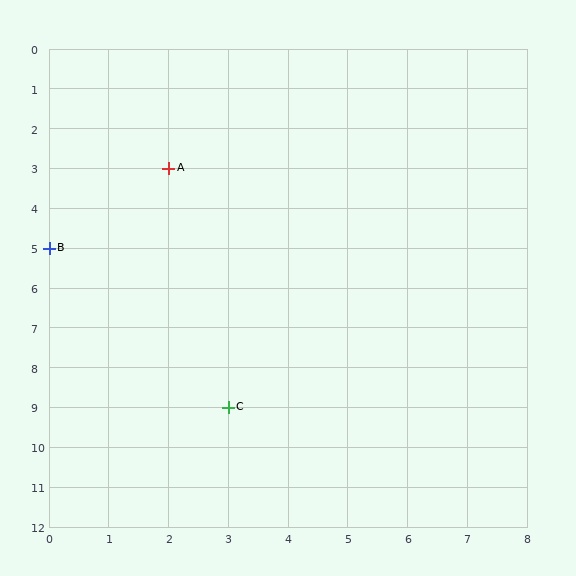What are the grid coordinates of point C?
Point C is at grid coordinates (3, 9).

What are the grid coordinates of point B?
Point B is at grid coordinates (0, 5).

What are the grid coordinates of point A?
Point A is at grid coordinates (2, 3).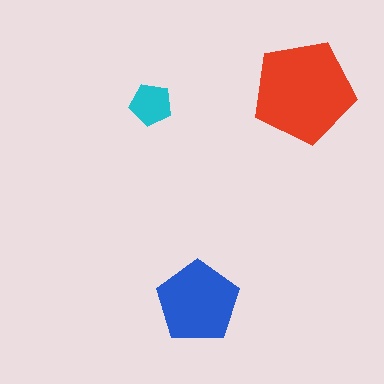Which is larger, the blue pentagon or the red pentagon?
The red one.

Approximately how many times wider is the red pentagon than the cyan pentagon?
About 2.5 times wider.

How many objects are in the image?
There are 3 objects in the image.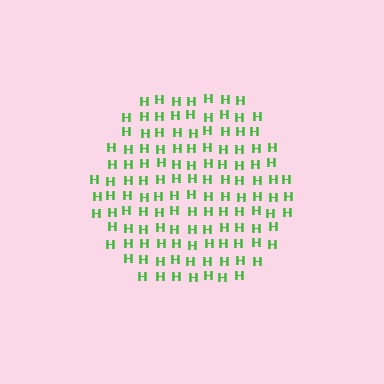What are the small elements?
The small elements are letter H's.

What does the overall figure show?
The overall figure shows a hexagon.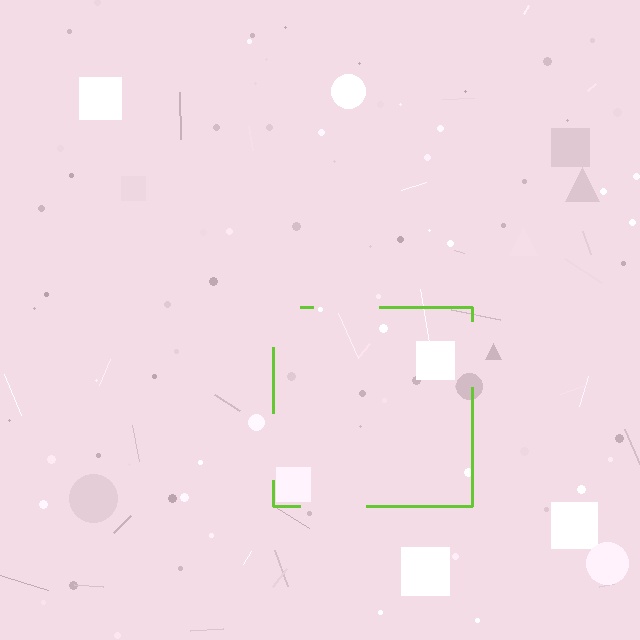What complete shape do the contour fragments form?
The contour fragments form a square.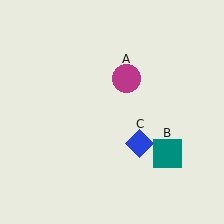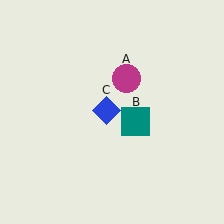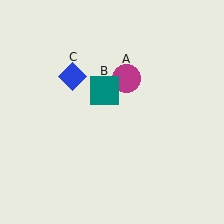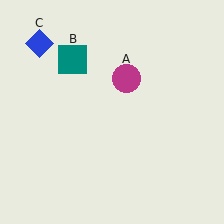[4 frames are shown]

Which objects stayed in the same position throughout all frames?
Magenta circle (object A) remained stationary.